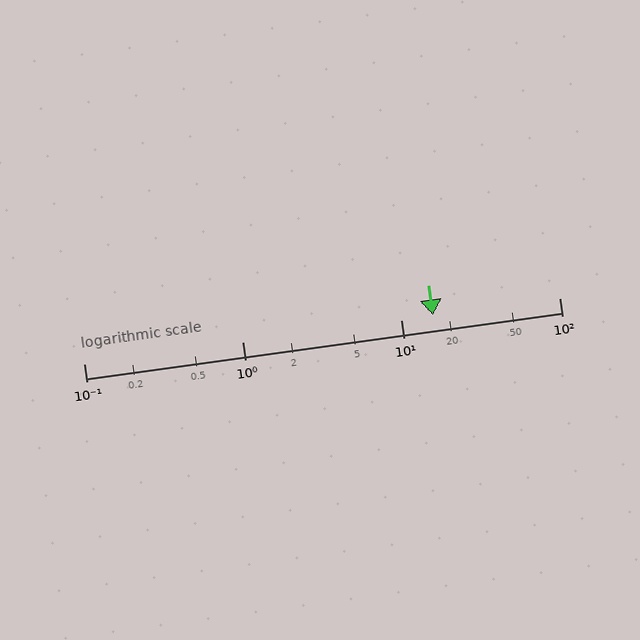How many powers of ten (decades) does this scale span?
The scale spans 3 decades, from 0.1 to 100.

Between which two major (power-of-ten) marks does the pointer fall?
The pointer is between 10 and 100.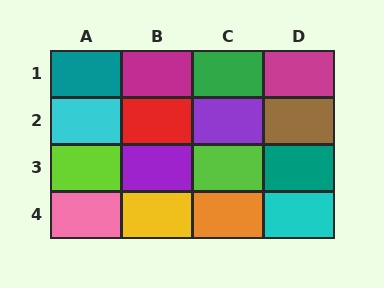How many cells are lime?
2 cells are lime.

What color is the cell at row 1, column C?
Green.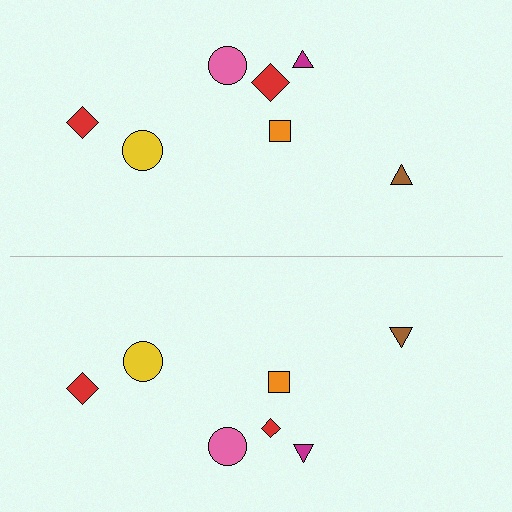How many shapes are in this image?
There are 14 shapes in this image.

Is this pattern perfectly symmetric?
No, the pattern is not perfectly symmetric. The red diamond on the bottom side has a different size than its mirror counterpart.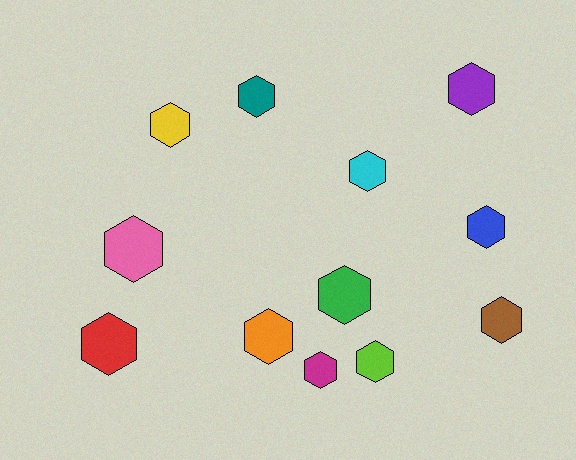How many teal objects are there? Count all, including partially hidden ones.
There is 1 teal object.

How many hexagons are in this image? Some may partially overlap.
There are 12 hexagons.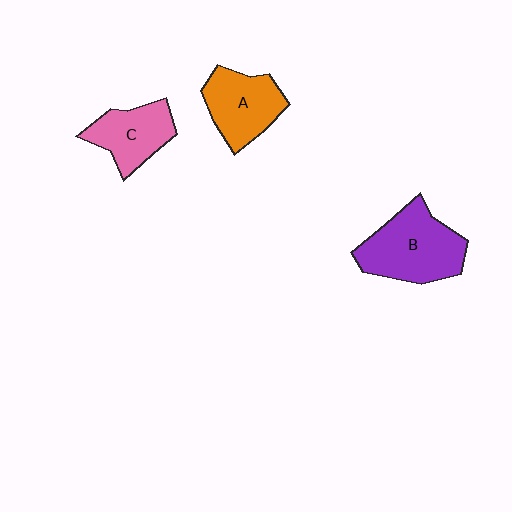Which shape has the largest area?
Shape B (purple).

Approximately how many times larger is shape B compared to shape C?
Approximately 1.5 times.